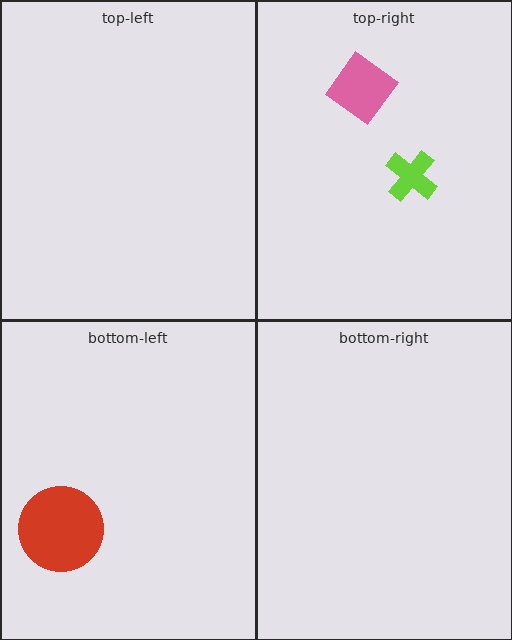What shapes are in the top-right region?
The lime cross, the pink diamond.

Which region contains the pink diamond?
The top-right region.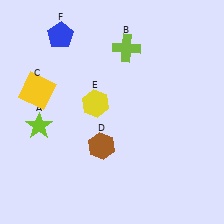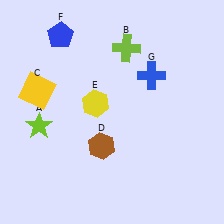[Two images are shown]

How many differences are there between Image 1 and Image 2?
There is 1 difference between the two images.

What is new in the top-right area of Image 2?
A blue cross (G) was added in the top-right area of Image 2.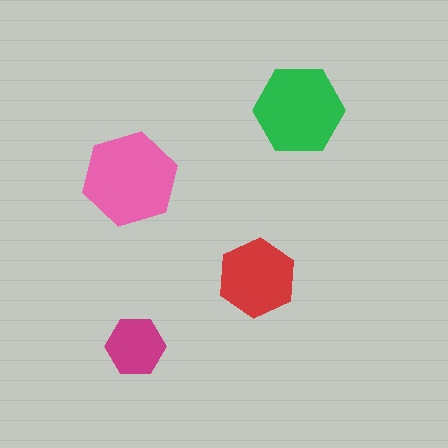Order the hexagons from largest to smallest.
the pink one, the green one, the red one, the magenta one.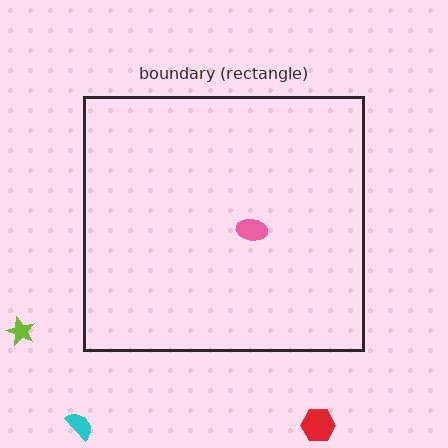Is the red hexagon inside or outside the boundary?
Outside.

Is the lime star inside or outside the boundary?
Outside.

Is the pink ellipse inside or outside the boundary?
Inside.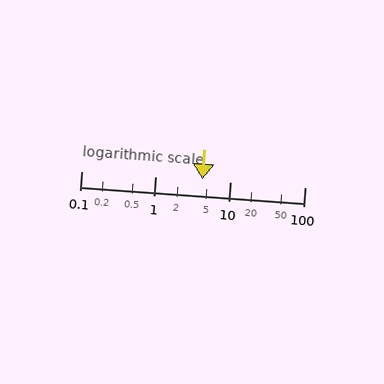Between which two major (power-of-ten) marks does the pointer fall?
The pointer is between 1 and 10.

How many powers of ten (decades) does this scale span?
The scale spans 3 decades, from 0.1 to 100.